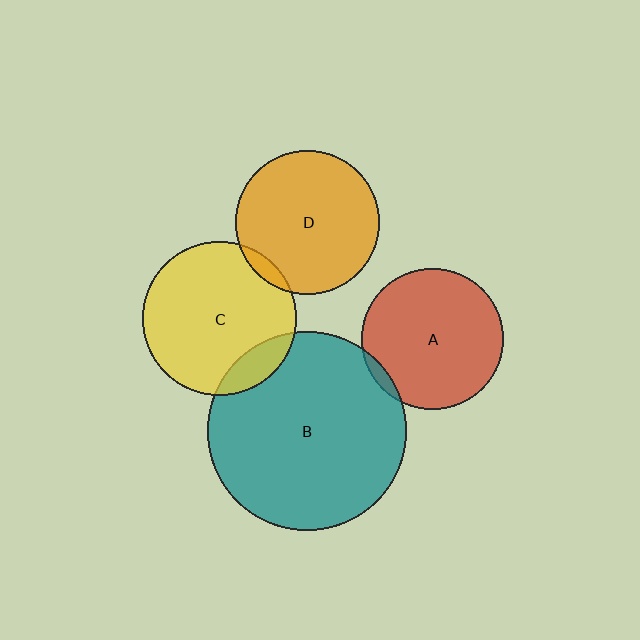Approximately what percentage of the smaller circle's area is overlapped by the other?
Approximately 15%.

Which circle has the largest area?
Circle B (teal).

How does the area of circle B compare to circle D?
Approximately 1.9 times.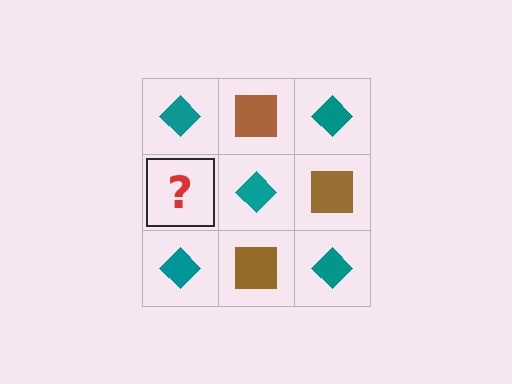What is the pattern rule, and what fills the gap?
The rule is that it alternates teal diamond and brown square in a checkerboard pattern. The gap should be filled with a brown square.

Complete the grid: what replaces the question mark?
The question mark should be replaced with a brown square.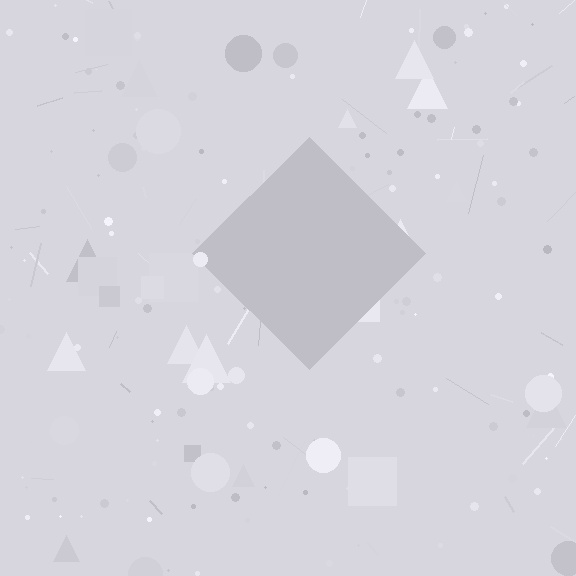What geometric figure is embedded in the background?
A diamond is embedded in the background.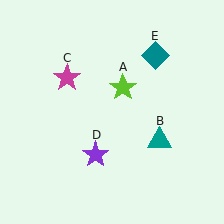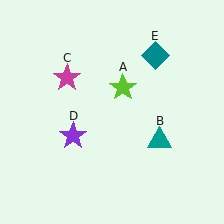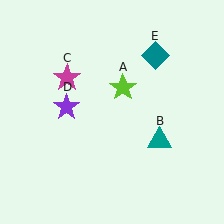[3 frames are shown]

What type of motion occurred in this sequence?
The purple star (object D) rotated clockwise around the center of the scene.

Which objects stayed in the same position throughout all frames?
Lime star (object A) and teal triangle (object B) and magenta star (object C) and teal diamond (object E) remained stationary.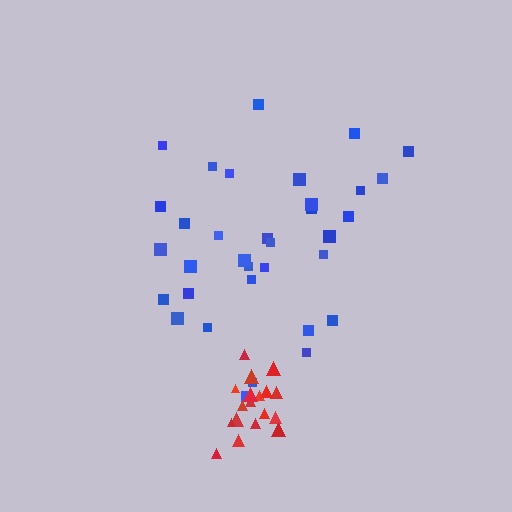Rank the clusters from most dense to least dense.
red, blue.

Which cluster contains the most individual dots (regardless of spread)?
Blue (34).